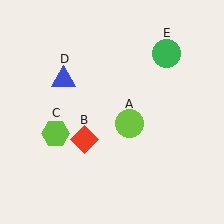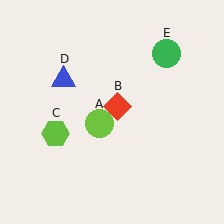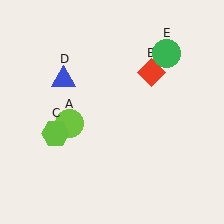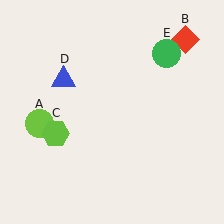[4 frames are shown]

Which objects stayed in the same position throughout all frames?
Lime hexagon (object C) and blue triangle (object D) and green circle (object E) remained stationary.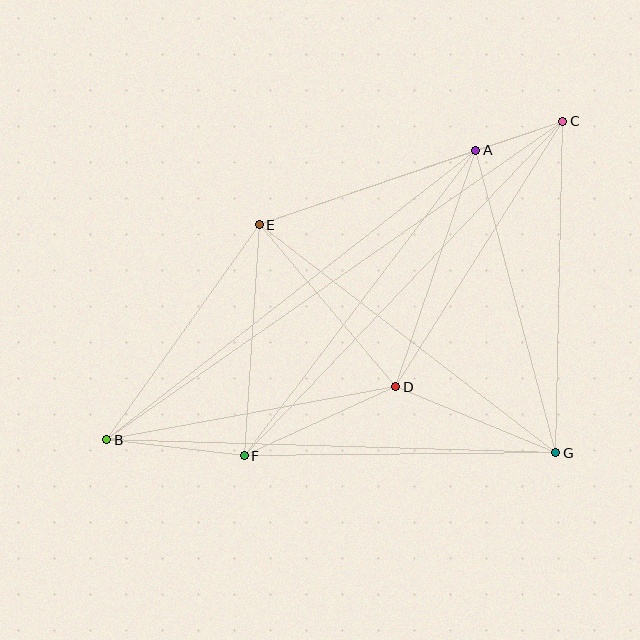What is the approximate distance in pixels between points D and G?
The distance between D and G is approximately 173 pixels.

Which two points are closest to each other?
Points A and C are closest to each other.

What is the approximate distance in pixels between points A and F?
The distance between A and F is approximately 383 pixels.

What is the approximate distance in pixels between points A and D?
The distance between A and D is approximately 250 pixels.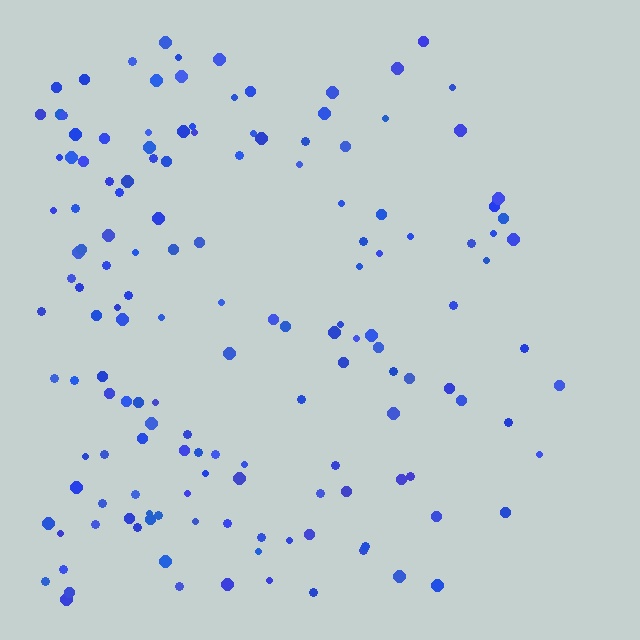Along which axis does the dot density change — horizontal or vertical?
Horizontal.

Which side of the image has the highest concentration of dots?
The left.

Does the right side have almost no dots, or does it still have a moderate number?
Still a moderate number, just noticeably fewer than the left.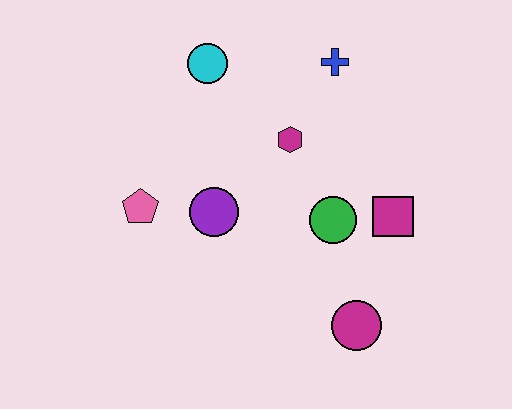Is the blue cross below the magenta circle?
No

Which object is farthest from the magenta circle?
The cyan circle is farthest from the magenta circle.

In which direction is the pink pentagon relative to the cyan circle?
The pink pentagon is below the cyan circle.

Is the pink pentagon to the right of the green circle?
No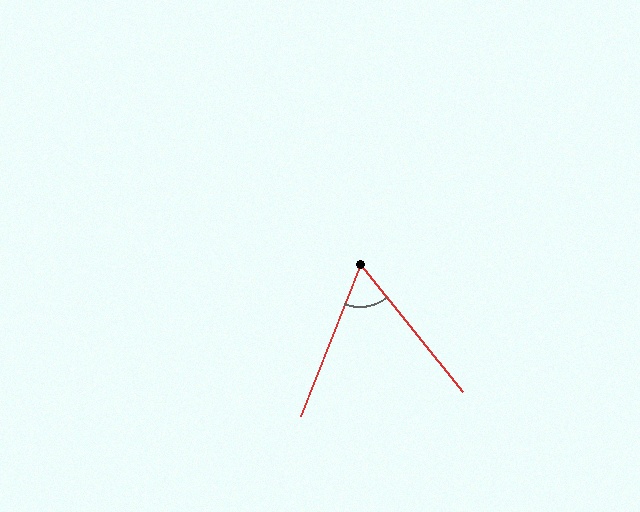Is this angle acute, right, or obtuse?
It is acute.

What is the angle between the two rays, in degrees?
Approximately 60 degrees.